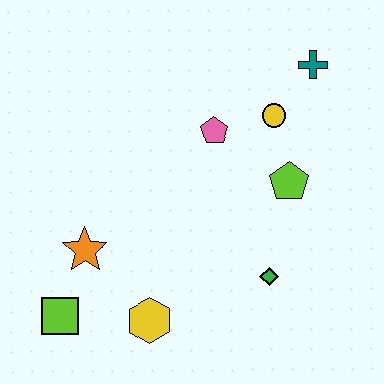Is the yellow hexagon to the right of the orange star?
Yes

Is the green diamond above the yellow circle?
No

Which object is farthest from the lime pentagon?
The lime square is farthest from the lime pentagon.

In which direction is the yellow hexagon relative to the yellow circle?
The yellow hexagon is below the yellow circle.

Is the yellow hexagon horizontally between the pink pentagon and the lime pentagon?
No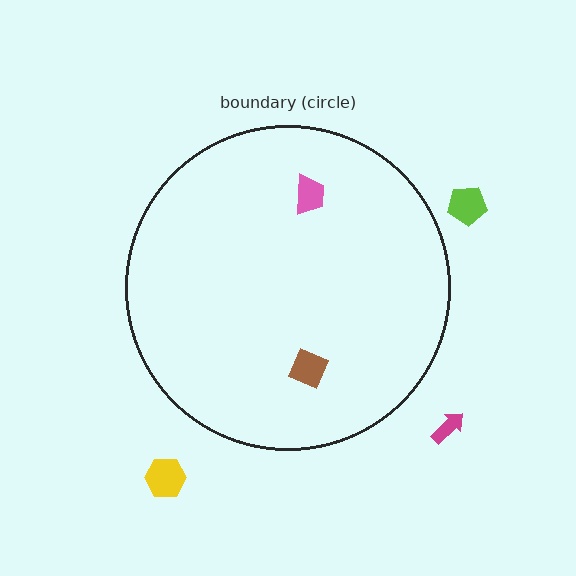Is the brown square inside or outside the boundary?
Inside.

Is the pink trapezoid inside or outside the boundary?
Inside.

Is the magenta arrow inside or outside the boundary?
Outside.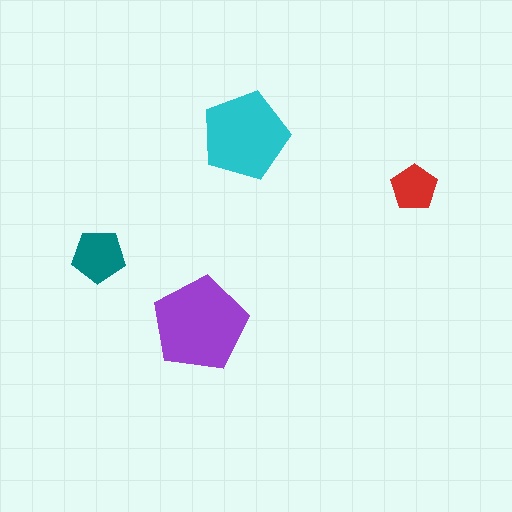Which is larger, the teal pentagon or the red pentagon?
The teal one.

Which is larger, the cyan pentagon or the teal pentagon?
The cyan one.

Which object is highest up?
The cyan pentagon is topmost.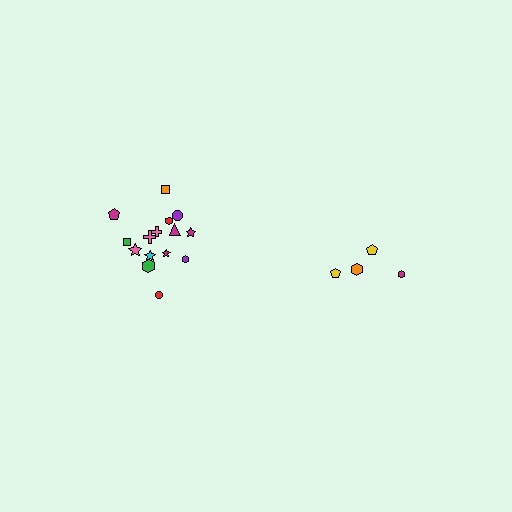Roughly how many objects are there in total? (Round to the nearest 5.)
Roughly 20 objects in total.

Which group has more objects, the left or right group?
The left group.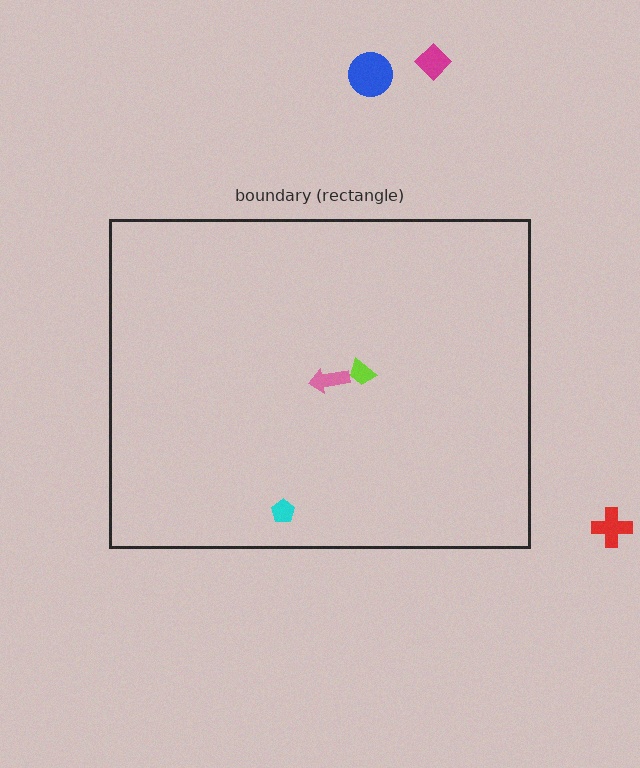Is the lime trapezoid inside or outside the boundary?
Inside.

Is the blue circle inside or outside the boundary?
Outside.